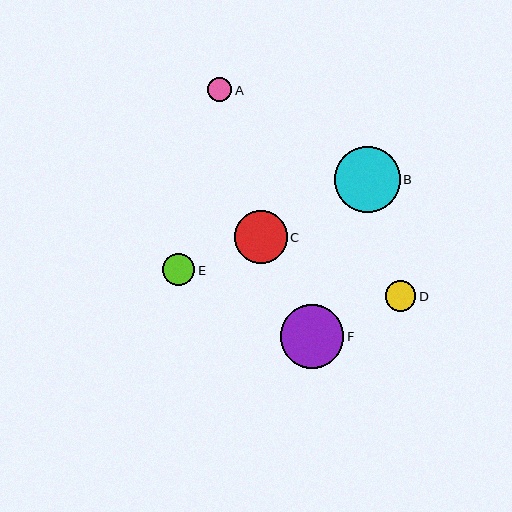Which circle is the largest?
Circle B is the largest with a size of approximately 65 pixels.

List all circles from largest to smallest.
From largest to smallest: B, F, C, E, D, A.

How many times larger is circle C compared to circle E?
Circle C is approximately 1.7 times the size of circle E.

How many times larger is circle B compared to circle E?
Circle B is approximately 2.1 times the size of circle E.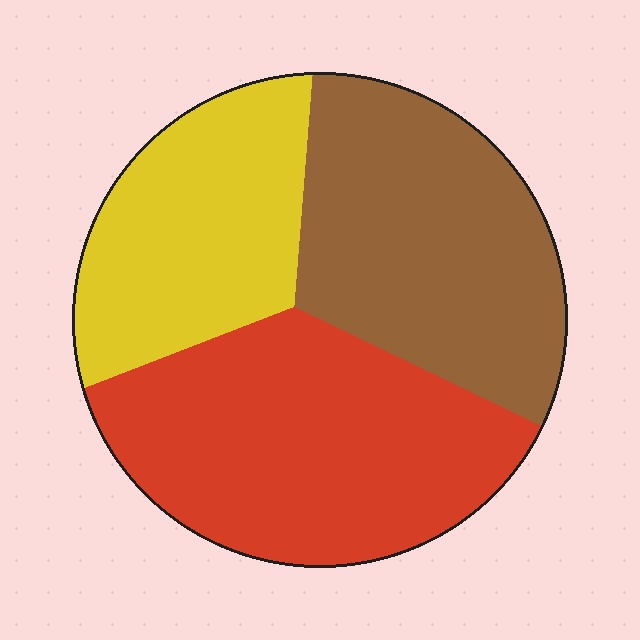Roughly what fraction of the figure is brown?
Brown covers 34% of the figure.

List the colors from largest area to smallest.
From largest to smallest: red, brown, yellow.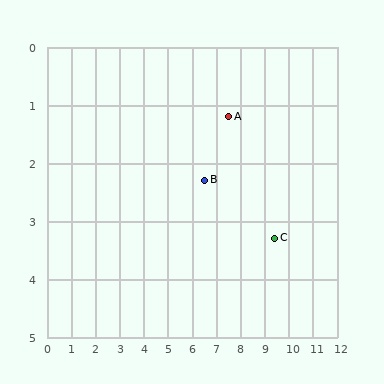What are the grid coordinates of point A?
Point A is at approximately (7.5, 1.2).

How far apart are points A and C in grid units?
Points A and C are about 2.8 grid units apart.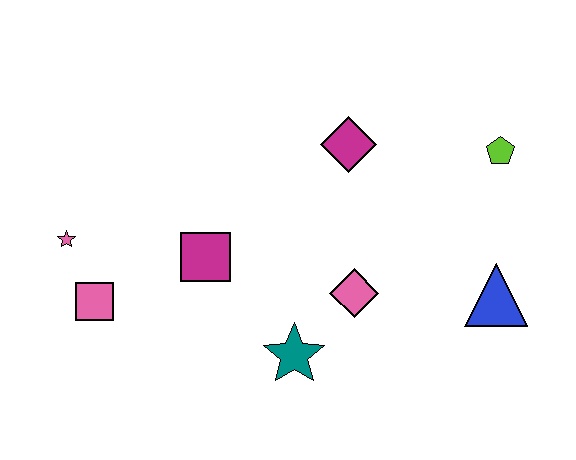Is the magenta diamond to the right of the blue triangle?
No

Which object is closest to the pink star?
The pink square is closest to the pink star.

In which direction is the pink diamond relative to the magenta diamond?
The pink diamond is below the magenta diamond.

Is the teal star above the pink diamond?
No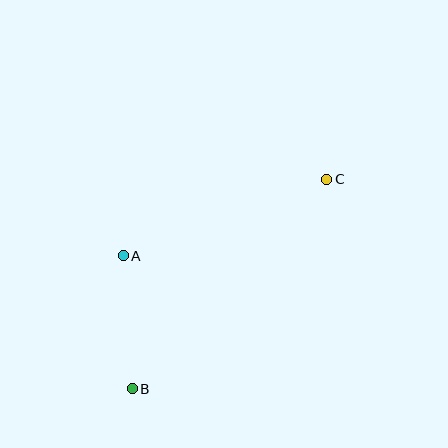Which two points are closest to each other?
Points A and B are closest to each other.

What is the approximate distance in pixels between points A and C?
The distance between A and C is approximately 217 pixels.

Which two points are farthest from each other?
Points B and C are farthest from each other.